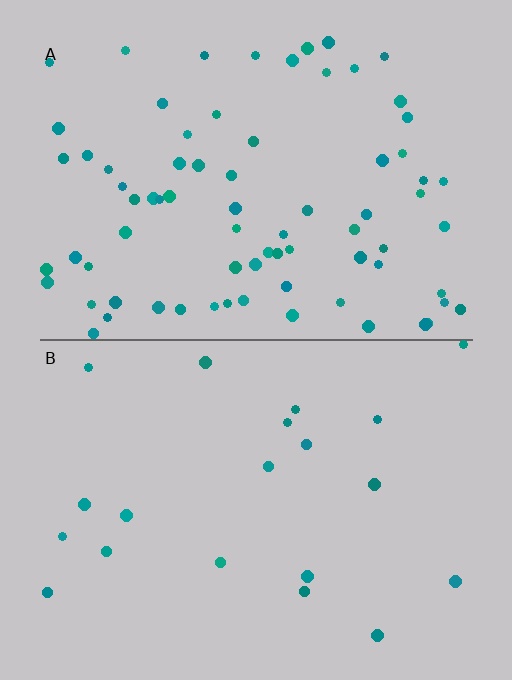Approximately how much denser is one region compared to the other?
Approximately 3.8× — region A over region B.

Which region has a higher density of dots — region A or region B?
A (the top).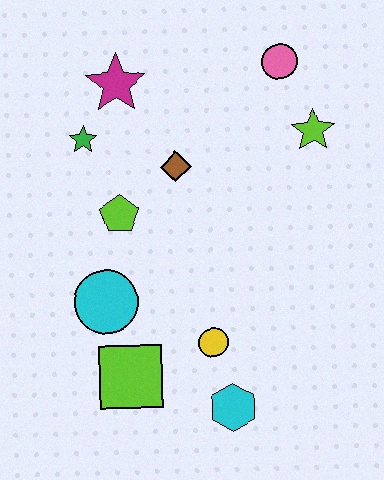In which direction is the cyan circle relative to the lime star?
The cyan circle is to the left of the lime star.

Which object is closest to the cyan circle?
The lime square is closest to the cyan circle.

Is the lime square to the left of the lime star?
Yes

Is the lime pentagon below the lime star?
Yes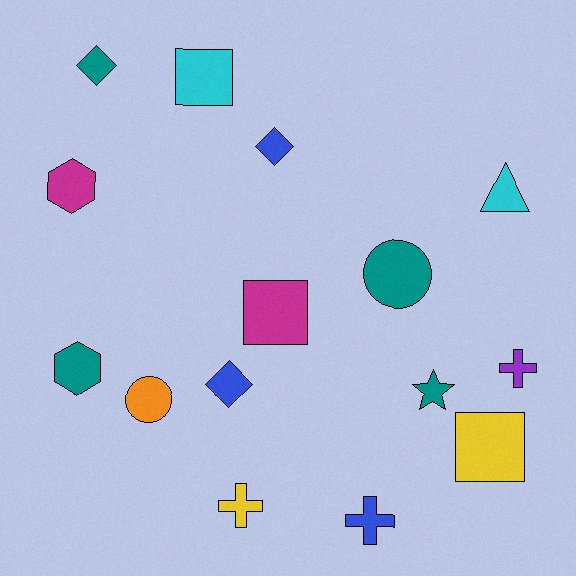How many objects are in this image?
There are 15 objects.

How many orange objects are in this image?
There is 1 orange object.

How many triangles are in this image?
There is 1 triangle.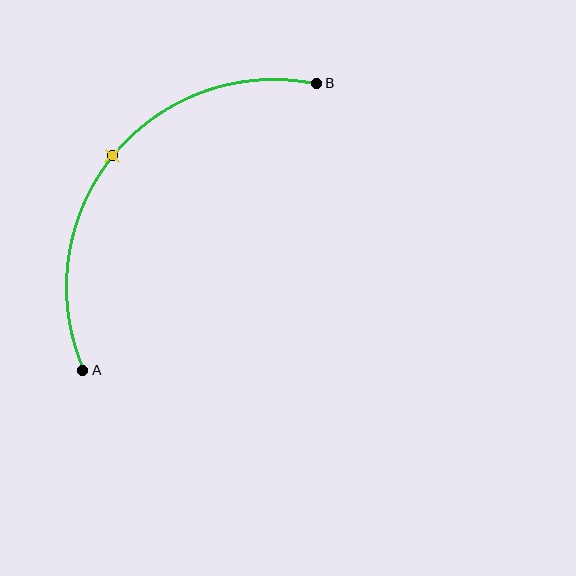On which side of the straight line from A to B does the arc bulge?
The arc bulges above and to the left of the straight line connecting A and B.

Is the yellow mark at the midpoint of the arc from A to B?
Yes. The yellow mark lies on the arc at equal arc-length from both A and B — it is the arc midpoint.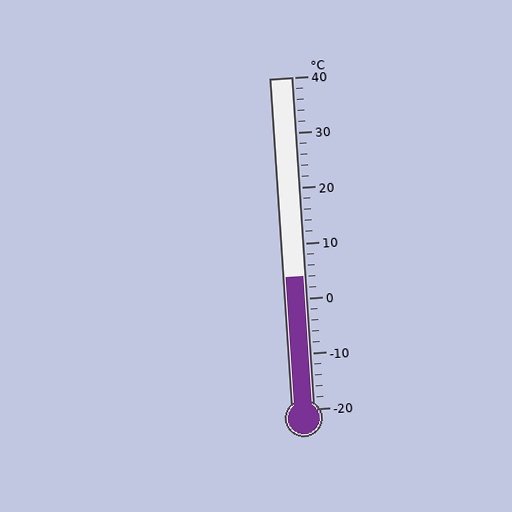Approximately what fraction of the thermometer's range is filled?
The thermometer is filled to approximately 40% of its range.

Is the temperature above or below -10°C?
The temperature is above -10°C.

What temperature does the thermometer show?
The thermometer shows approximately 4°C.